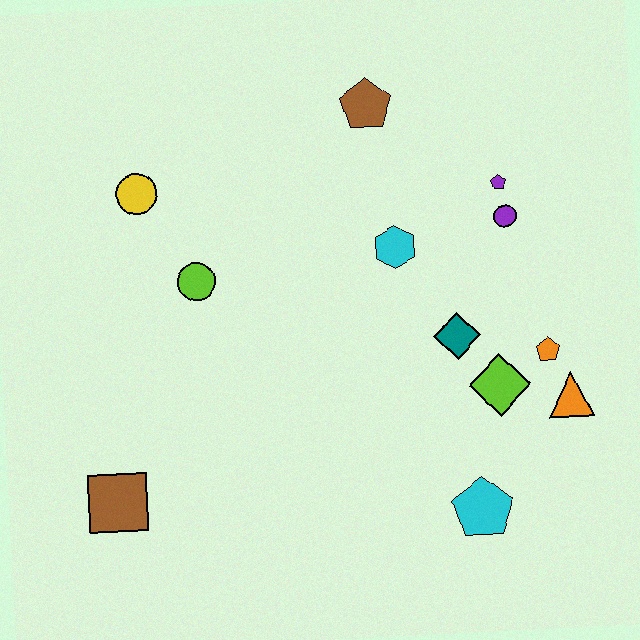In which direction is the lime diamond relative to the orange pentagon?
The lime diamond is to the left of the orange pentagon.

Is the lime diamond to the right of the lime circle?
Yes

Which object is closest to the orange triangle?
The orange pentagon is closest to the orange triangle.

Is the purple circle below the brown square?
No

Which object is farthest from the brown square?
The purple pentagon is farthest from the brown square.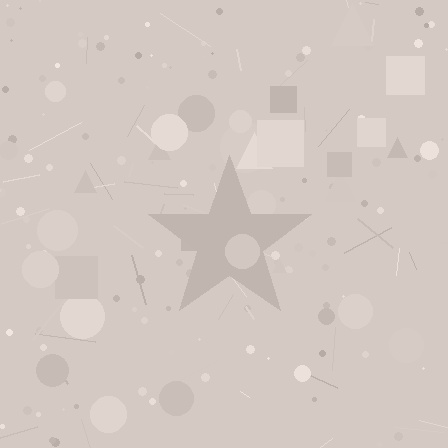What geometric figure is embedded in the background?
A star is embedded in the background.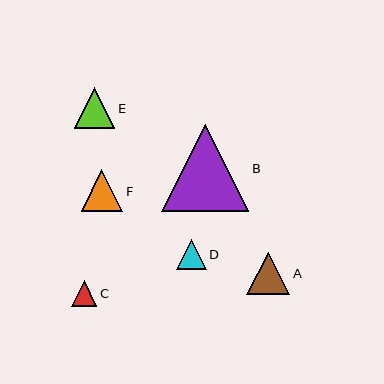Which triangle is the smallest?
Triangle C is the smallest with a size of approximately 25 pixels.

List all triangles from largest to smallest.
From largest to smallest: B, A, F, E, D, C.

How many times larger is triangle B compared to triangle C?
Triangle B is approximately 3.5 times the size of triangle C.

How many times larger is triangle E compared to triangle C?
Triangle E is approximately 1.6 times the size of triangle C.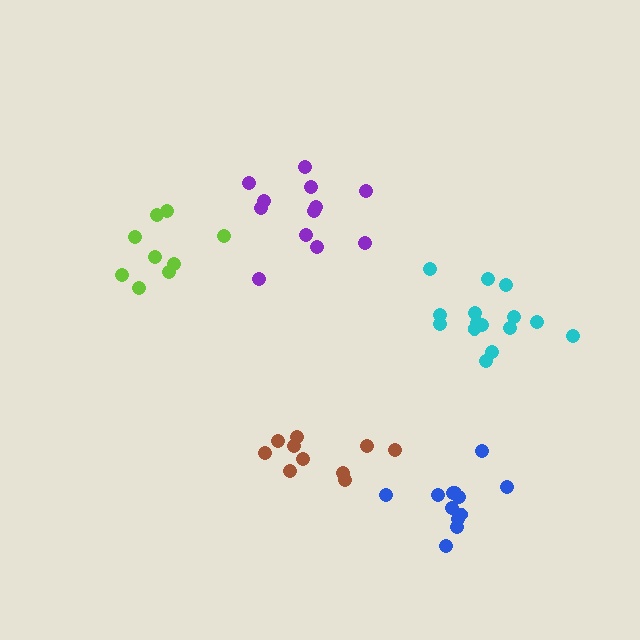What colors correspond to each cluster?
The clusters are colored: brown, cyan, blue, lime, purple.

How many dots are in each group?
Group 1: 10 dots, Group 2: 15 dots, Group 3: 12 dots, Group 4: 9 dots, Group 5: 12 dots (58 total).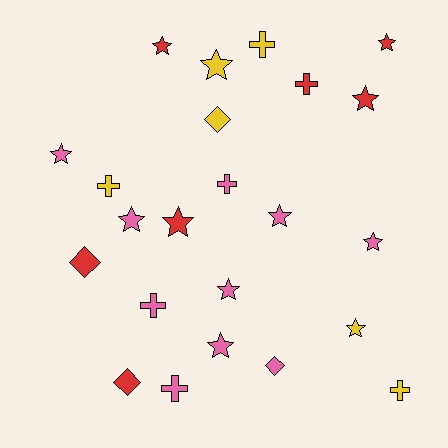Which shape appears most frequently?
Star, with 12 objects.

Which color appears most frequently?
Pink, with 10 objects.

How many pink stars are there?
There are 6 pink stars.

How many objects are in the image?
There are 23 objects.